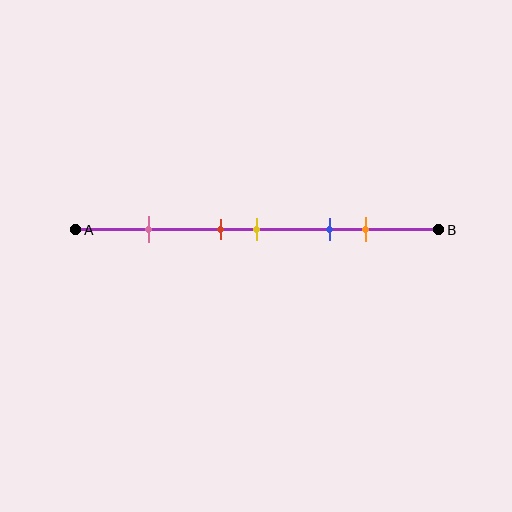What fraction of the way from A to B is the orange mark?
The orange mark is approximately 80% (0.8) of the way from A to B.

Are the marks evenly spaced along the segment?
No, the marks are not evenly spaced.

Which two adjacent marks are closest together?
The red and yellow marks are the closest adjacent pair.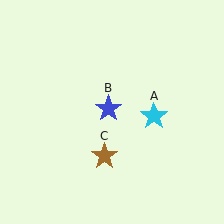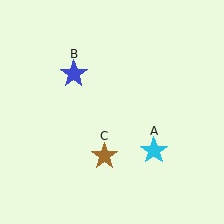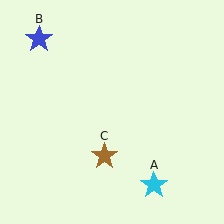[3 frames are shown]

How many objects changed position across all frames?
2 objects changed position: cyan star (object A), blue star (object B).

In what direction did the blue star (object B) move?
The blue star (object B) moved up and to the left.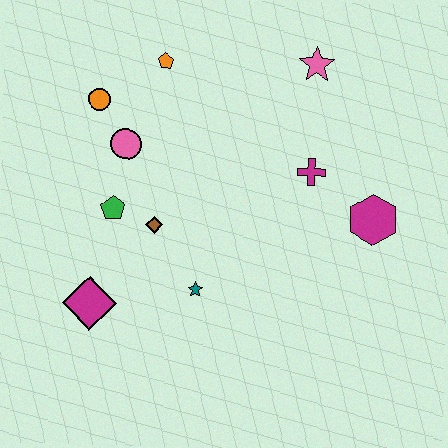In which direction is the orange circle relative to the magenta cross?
The orange circle is to the left of the magenta cross.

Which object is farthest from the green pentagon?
The magenta hexagon is farthest from the green pentagon.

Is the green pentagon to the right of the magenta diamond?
Yes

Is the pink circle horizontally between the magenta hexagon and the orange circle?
Yes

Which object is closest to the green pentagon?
The brown diamond is closest to the green pentagon.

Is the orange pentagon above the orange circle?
Yes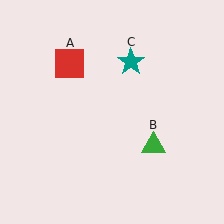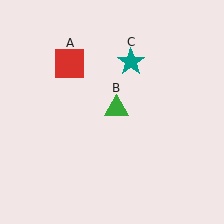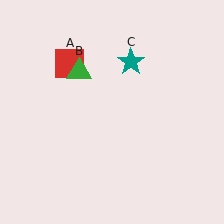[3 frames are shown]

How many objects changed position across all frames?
1 object changed position: green triangle (object B).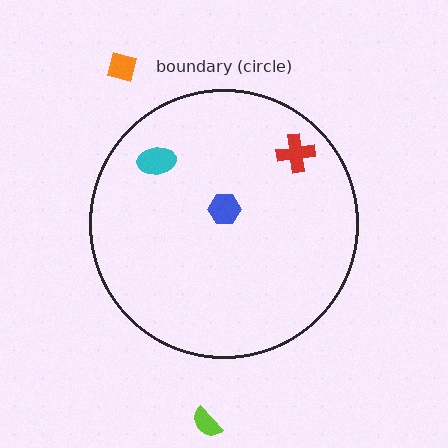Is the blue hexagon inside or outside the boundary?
Inside.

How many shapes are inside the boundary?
3 inside, 2 outside.